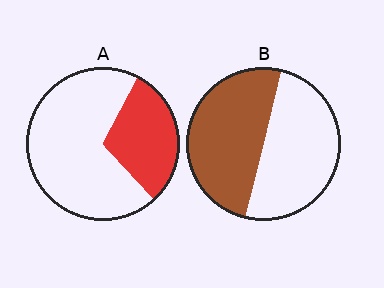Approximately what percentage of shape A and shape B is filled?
A is approximately 30% and B is approximately 50%.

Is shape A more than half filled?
No.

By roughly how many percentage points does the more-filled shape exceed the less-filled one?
By roughly 20 percentage points (B over A).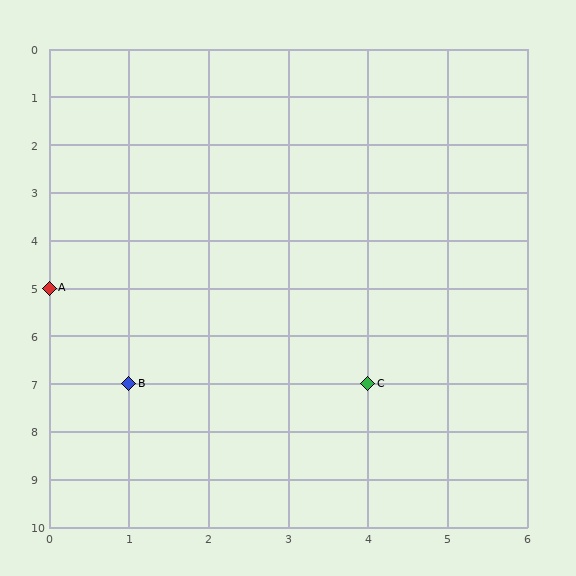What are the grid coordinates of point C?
Point C is at grid coordinates (4, 7).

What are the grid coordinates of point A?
Point A is at grid coordinates (0, 5).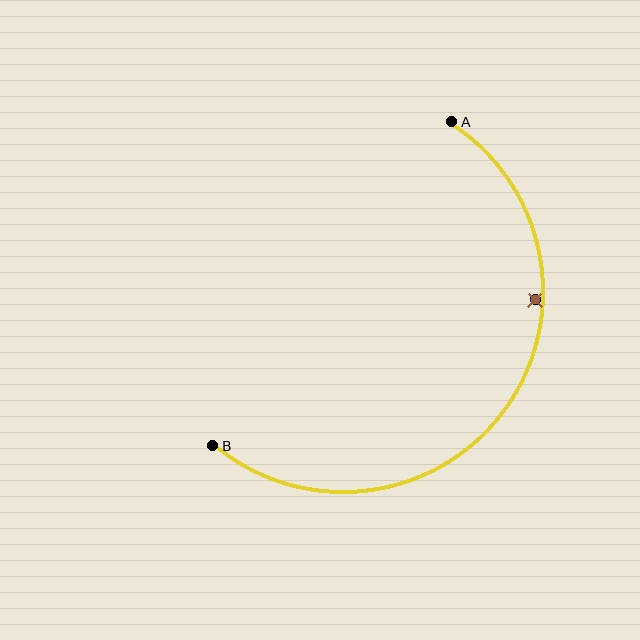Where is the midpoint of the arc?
The arc midpoint is the point on the curve farthest from the straight line joining A and B. It sits below and to the right of that line.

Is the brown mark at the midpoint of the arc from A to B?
No — the brown mark does not lie on the arc at all. It sits slightly inside the curve.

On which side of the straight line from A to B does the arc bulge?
The arc bulges below and to the right of the straight line connecting A and B.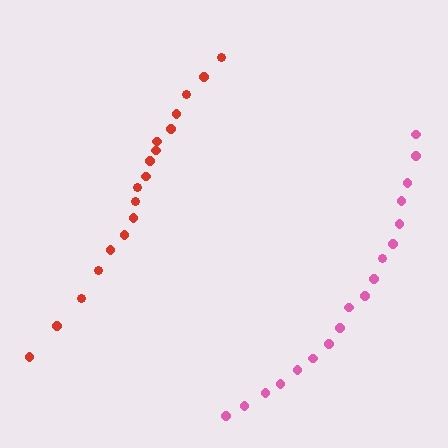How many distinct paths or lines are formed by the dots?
There are 2 distinct paths.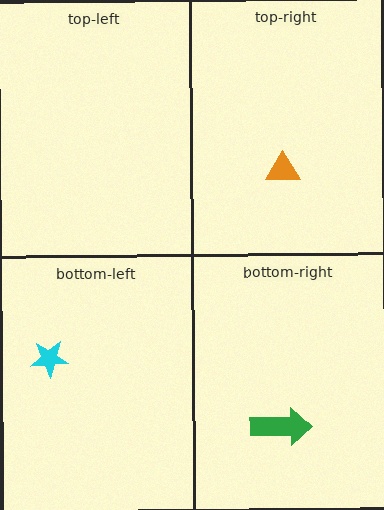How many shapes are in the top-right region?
1.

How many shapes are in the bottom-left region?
1.